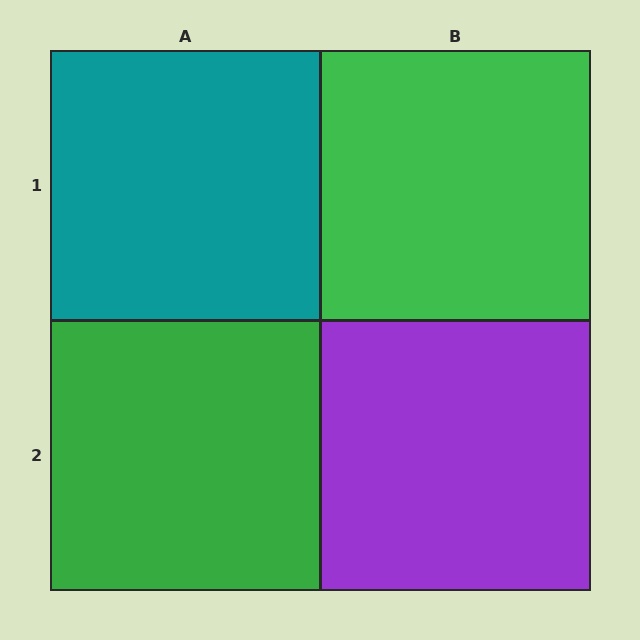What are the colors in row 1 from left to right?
Teal, green.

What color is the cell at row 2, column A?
Green.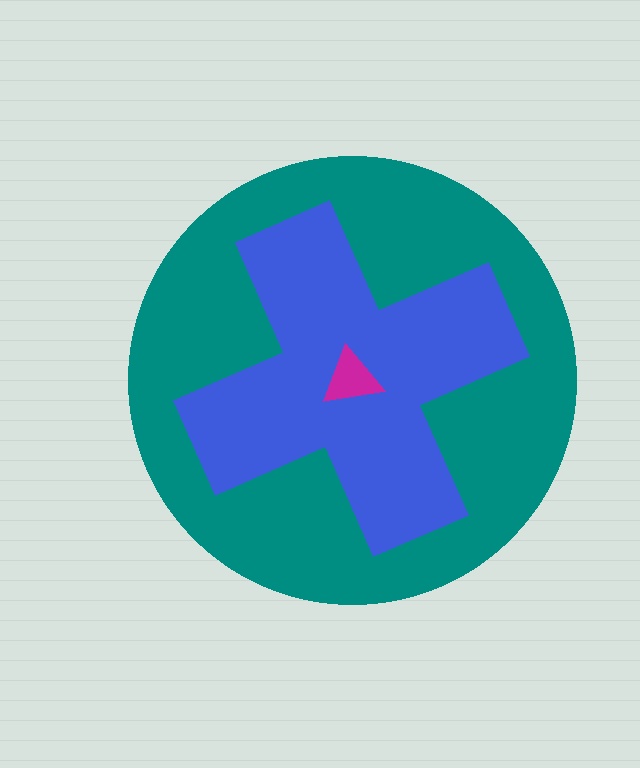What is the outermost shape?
The teal circle.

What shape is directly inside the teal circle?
The blue cross.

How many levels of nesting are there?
3.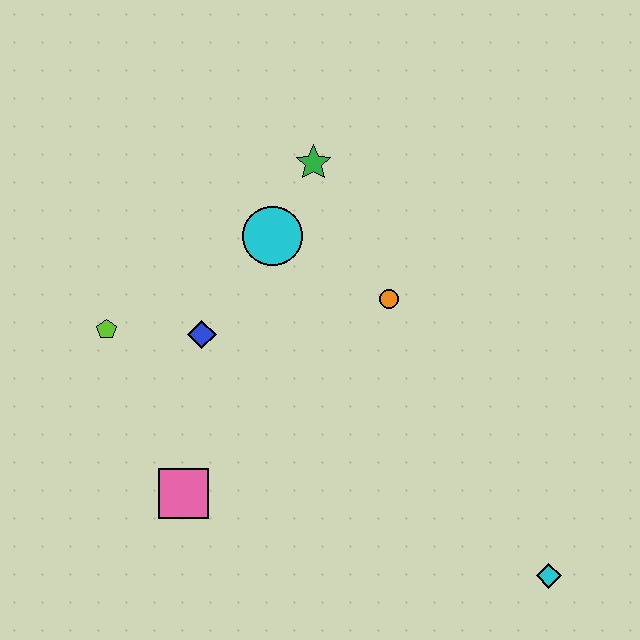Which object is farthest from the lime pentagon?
The cyan diamond is farthest from the lime pentagon.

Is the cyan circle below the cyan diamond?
No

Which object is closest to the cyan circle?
The green star is closest to the cyan circle.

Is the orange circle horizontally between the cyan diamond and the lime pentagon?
Yes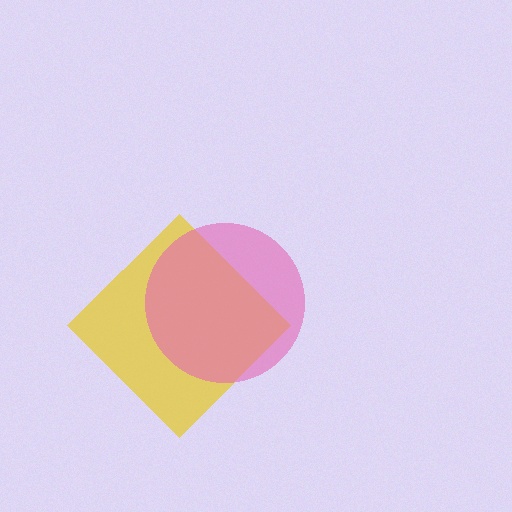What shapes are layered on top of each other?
The layered shapes are: a yellow diamond, a pink circle.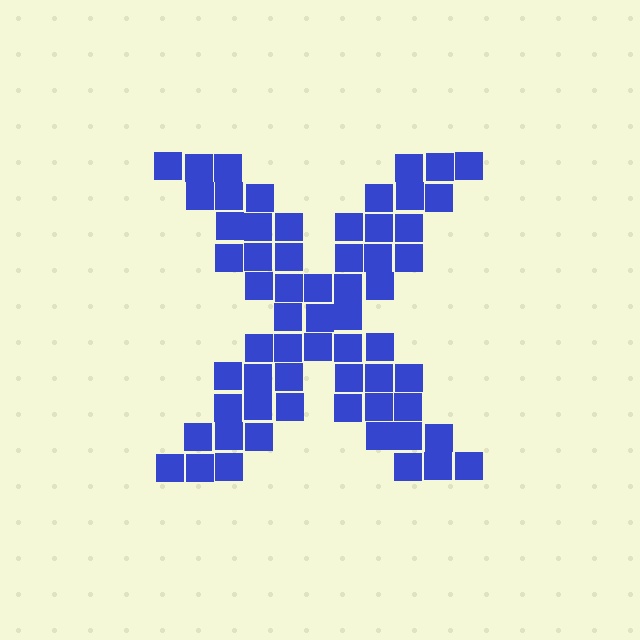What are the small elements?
The small elements are squares.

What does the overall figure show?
The overall figure shows the letter X.